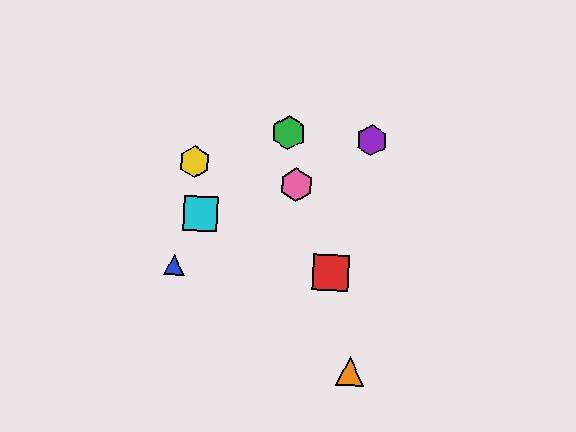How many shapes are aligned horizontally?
2 shapes (the red square, the blue triangle) are aligned horizontally.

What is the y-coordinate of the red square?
The red square is at y≈272.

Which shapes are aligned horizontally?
The red square, the blue triangle are aligned horizontally.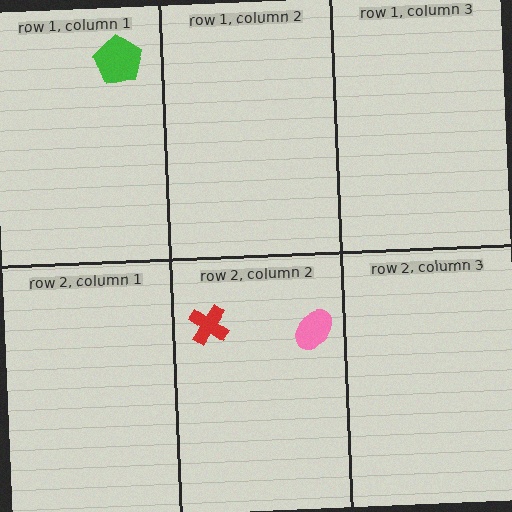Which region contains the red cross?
The row 2, column 2 region.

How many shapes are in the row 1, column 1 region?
1.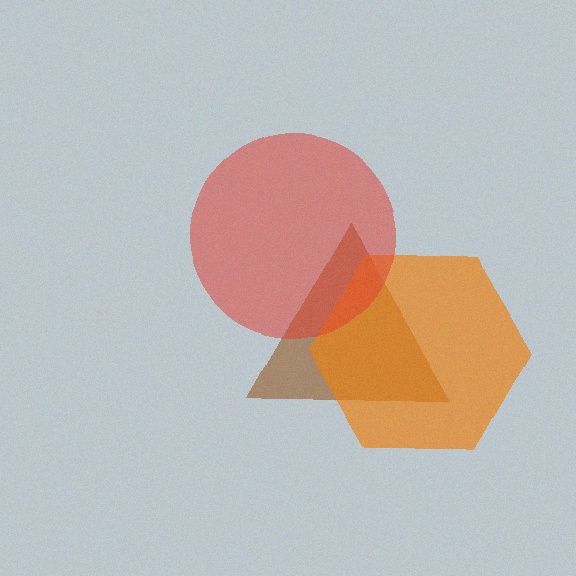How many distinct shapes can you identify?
There are 3 distinct shapes: a brown triangle, an orange hexagon, a red circle.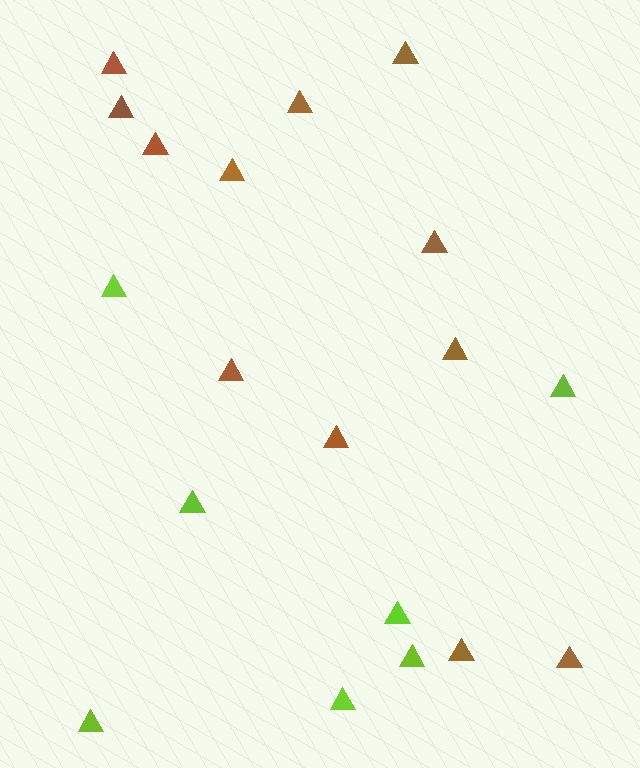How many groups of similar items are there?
There are 2 groups: one group of brown triangles (12) and one group of lime triangles (7).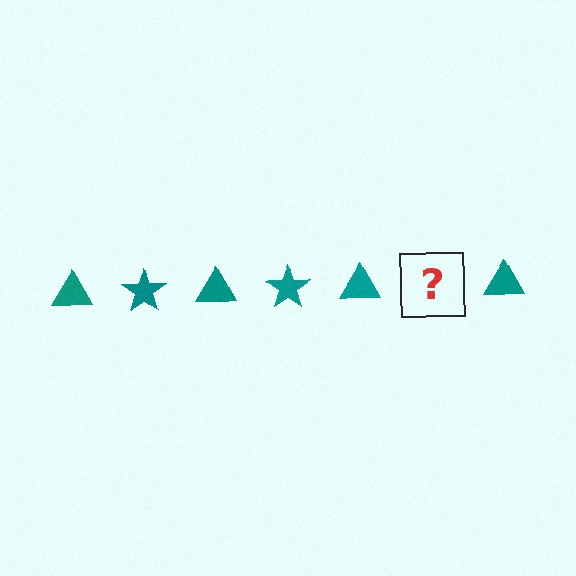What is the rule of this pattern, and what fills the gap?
The rule is that the pattern cycles through triangle, star shapes in teal. The gap should be filled with a teal star.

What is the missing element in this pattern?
The missing element is a teal star.